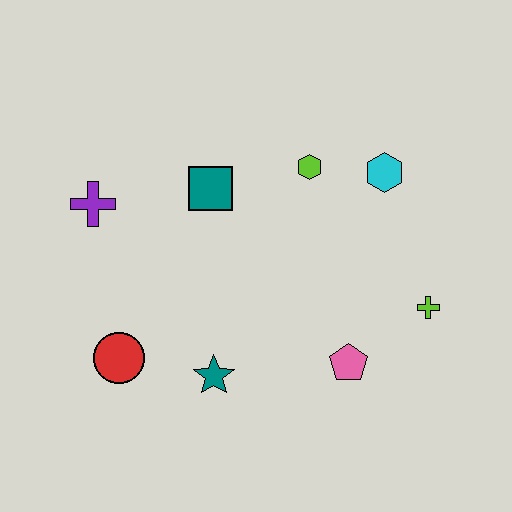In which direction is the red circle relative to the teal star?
The red circle is to the left of the teal star.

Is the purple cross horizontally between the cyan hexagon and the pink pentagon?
No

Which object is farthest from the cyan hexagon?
The red circle is farthest from the cyan hexagon.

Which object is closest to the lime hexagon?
The cyan hexagon is closest to the lime hexagon.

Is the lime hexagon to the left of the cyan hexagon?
Yes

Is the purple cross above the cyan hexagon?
No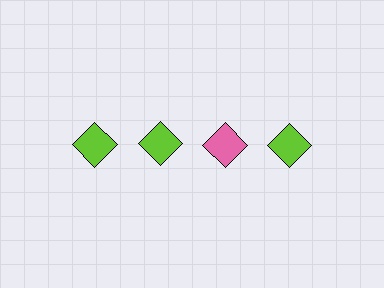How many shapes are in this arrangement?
There are 4 shapes arranged in a grid pattern.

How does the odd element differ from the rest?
It has a different color: pink instead of lime.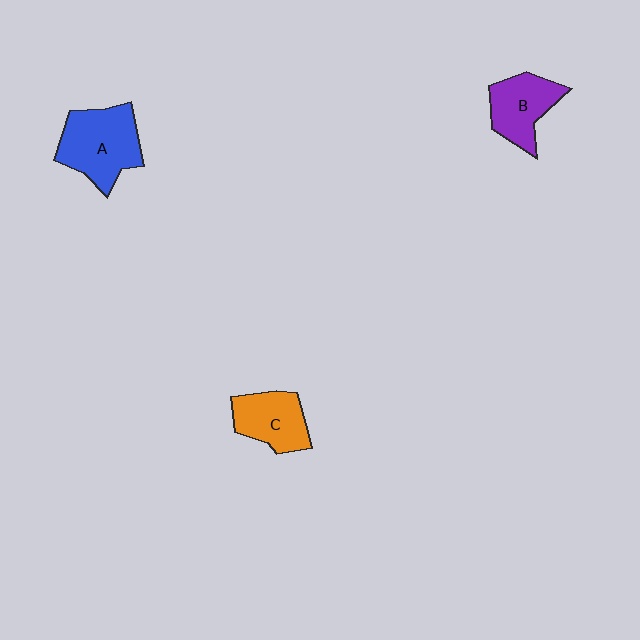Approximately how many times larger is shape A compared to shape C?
Approximately 1.4 times.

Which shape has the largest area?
Shape A (blue).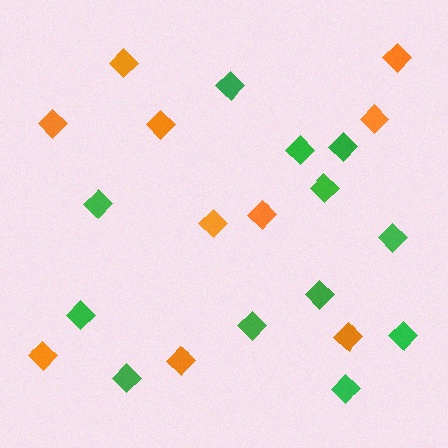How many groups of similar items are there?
There are 2 groups: one group of green diamonds (12) and one group of orange diamonds (10).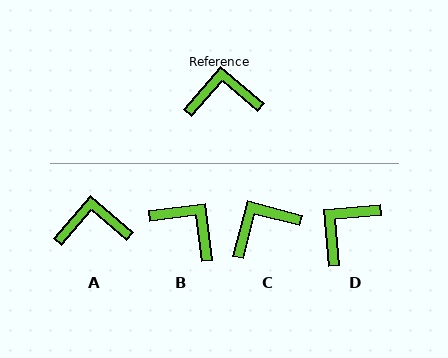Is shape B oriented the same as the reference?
No, it is off by about 42 degrees.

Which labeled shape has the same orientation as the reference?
A.